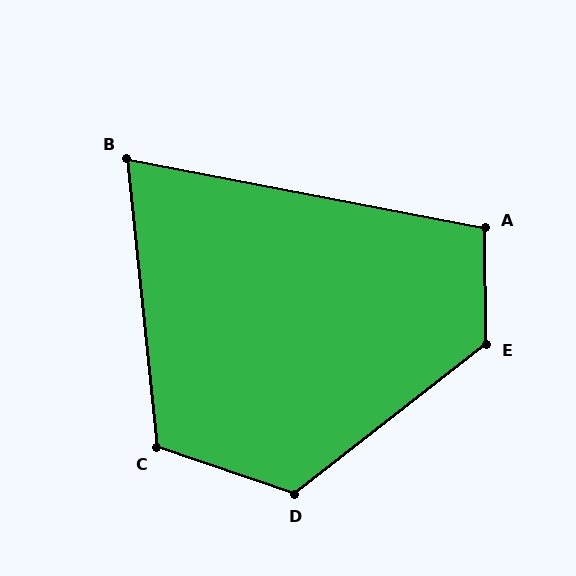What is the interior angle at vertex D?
Approximately 123 degrees (obtuse).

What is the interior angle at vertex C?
Approximately 115 degrees (obtuse).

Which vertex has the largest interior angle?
E, at approximately 127 degrees.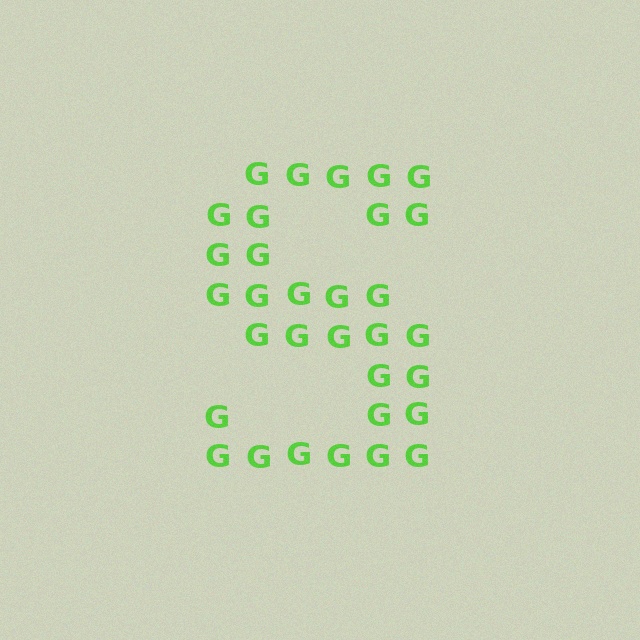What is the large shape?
The large shape is the letter S.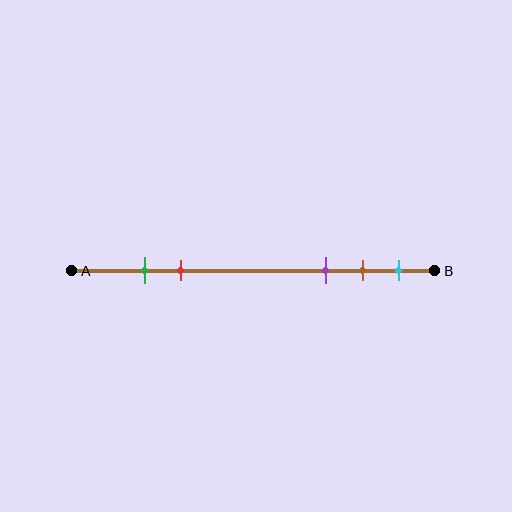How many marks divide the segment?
There are 5 marks dividing the segment.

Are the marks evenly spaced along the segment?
No, the marks are not evenly spaced.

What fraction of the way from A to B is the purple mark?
The purple mark is approximately 70% (0.7) of the way from A to B.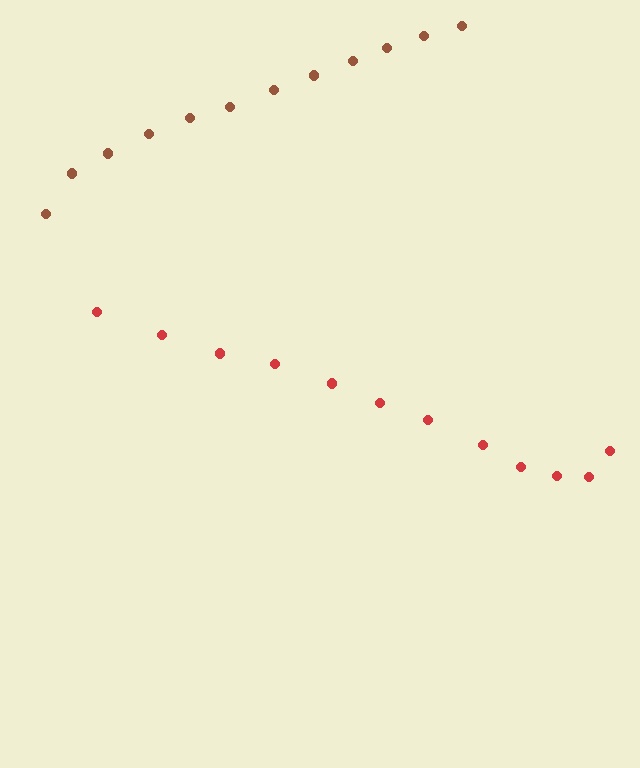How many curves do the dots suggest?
There are 2 distinct paths.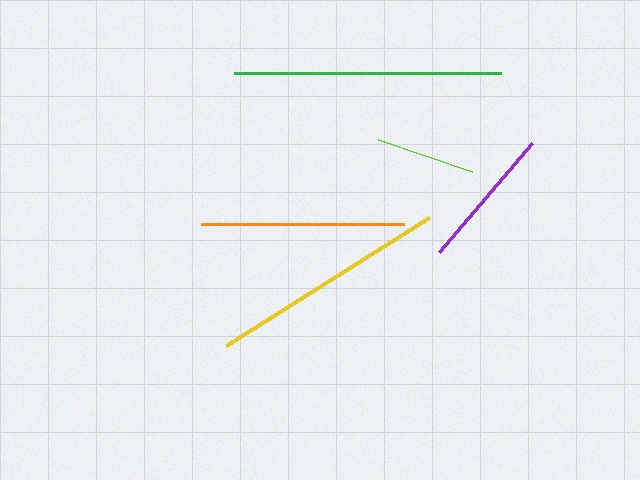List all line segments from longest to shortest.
From longest to shortest: green, yellow, orange, purple, lime.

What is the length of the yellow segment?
The yellow segment is approximately 240 pixels long.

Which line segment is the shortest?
The lime line is the shortest at approximately 99 pixels.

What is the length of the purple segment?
The purple segment is approximately 143 pixels long.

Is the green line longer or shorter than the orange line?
The green line is longer than the orange line.